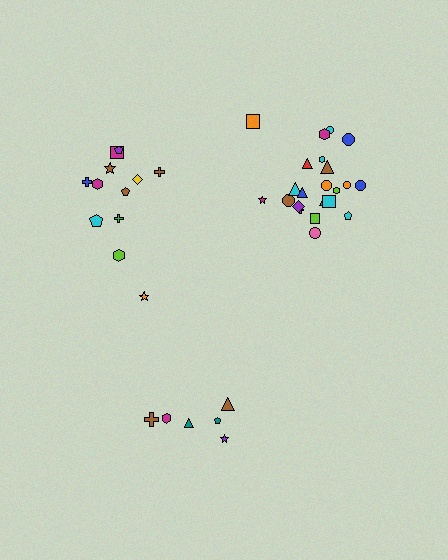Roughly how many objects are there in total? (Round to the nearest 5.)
Roughly 40 objects in total.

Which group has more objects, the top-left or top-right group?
The top-right group.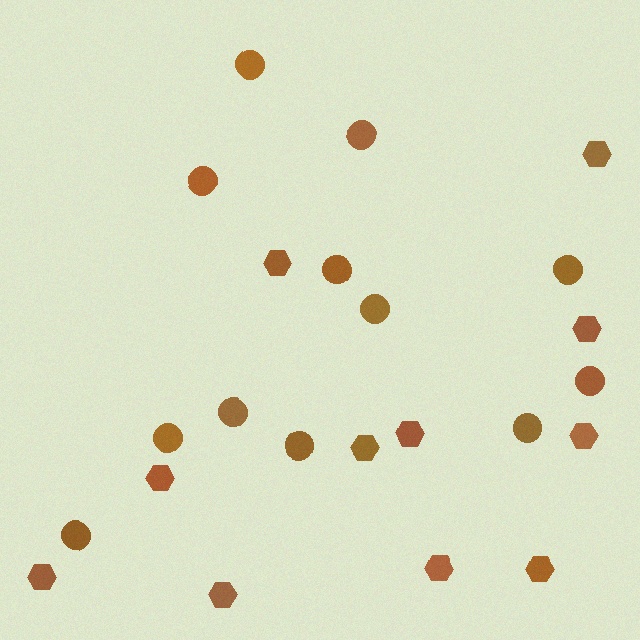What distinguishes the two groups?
There are 2 groups: one group of circles (12) and one group of hexagons (11).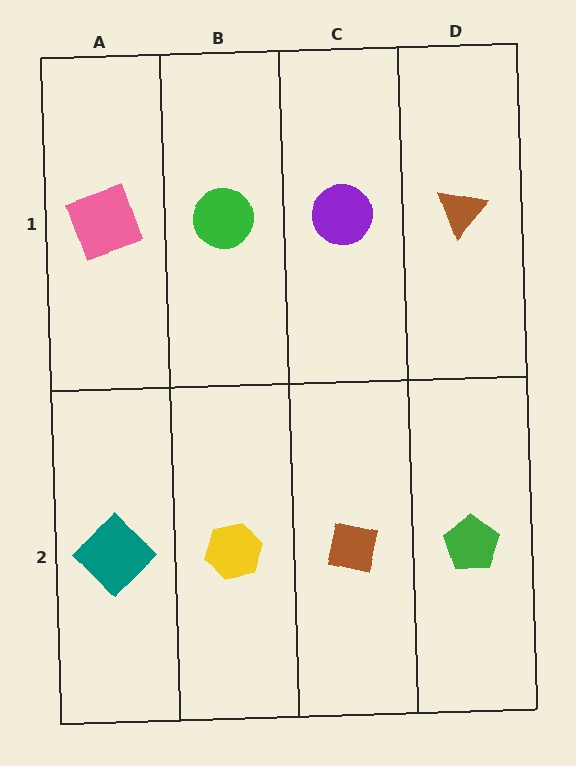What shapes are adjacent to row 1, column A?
A teal diamond (row 2, column A), a green circle (row 1, column B).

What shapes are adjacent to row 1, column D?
A green pentagon (row 2, column D), a purple circle (row 1, column C).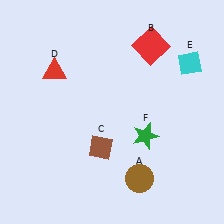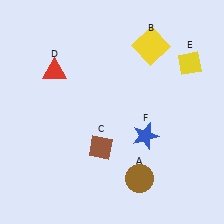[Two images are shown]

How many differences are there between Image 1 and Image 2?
There are 3 differences between the two images.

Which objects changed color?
B changed from red to yellow. E changed from cyan to yellow. F changed from green to blue.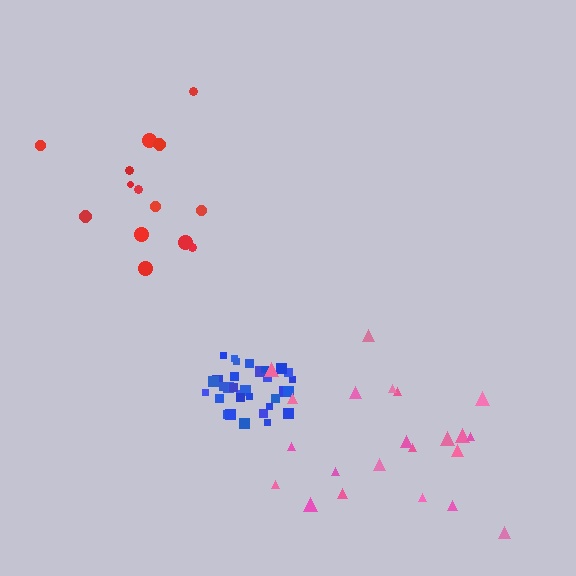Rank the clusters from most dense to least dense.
blue, pink, red.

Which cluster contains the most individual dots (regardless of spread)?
Blue (33).